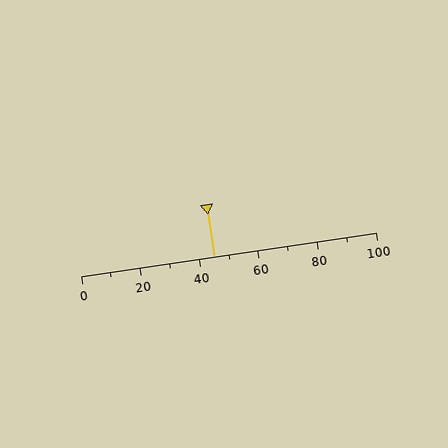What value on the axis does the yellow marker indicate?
The marker indicates approximately 45.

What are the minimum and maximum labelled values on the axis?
The axis runs from 0 to 100.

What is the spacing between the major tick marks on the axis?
The major ticks are spaced 20 apart.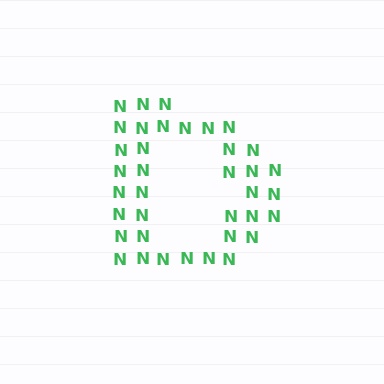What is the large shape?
The large shape is the letter D.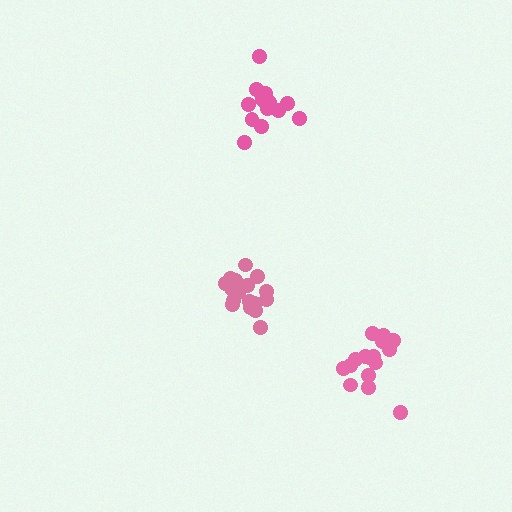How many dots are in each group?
Group 1: 17 dots, Group 2: 14 dots, Group 3: 16 dots (47 total).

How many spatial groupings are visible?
There are 3 spatial groupings.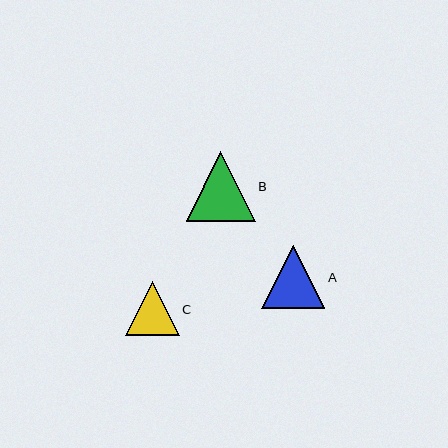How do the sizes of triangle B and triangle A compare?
Triangle B and triangle A are approximately the same size.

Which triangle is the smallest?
Triangle C is the smallest with a size of approximately 54 pixels.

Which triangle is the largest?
Triangle B is the largest with a size of approximately 69 pixels.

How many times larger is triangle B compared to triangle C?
Triangle B is approximately 1.3 times the size of triangle C.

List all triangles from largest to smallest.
From largest to smallest: B, A, C.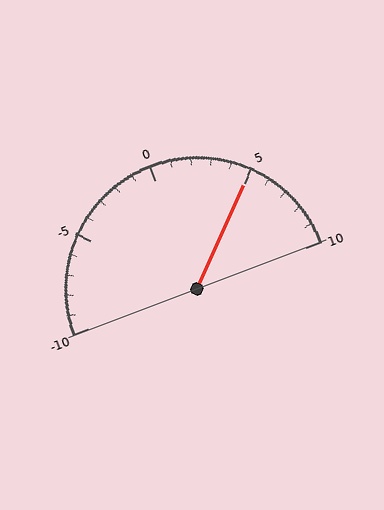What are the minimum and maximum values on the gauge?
The gauge ranges from -10 to 10.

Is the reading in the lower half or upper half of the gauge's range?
The reading is in the upper half of the range (-10 to 10).